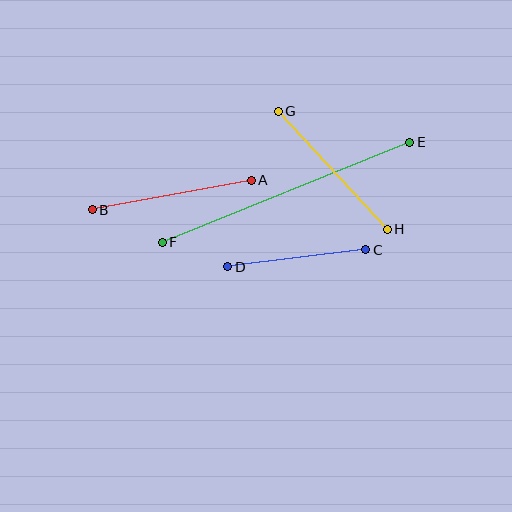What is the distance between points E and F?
The distance is approximately 267 pixels.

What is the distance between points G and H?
The distance is approximately 160 pixels.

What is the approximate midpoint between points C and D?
The midpoint is at approximately (297, 258) pixels.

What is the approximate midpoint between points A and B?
The midpoint is at approximately (172, 195) pixels.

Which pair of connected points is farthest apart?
Points E and F are farthest apart.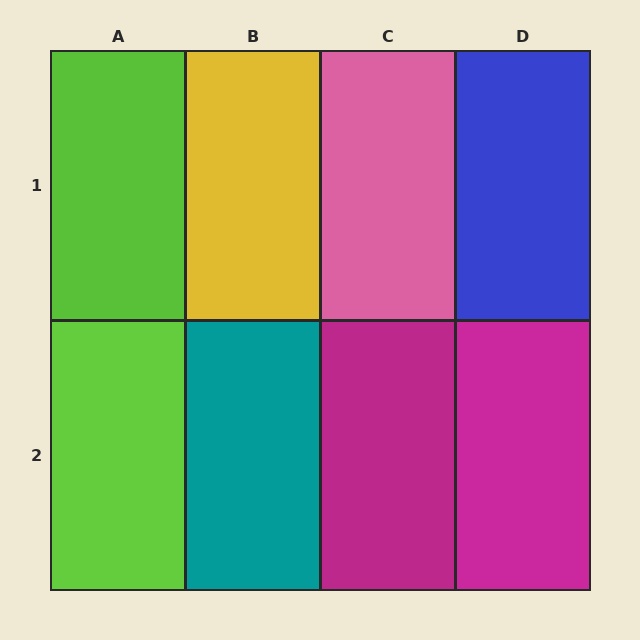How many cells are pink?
1 cell is pink.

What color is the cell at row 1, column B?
Yellow.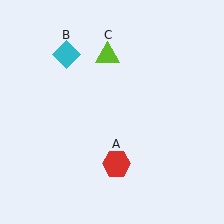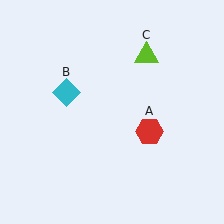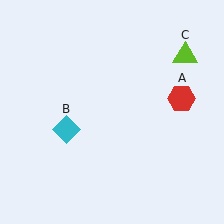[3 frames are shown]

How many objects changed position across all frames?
3 objects changed position: red hexagon (object A), cyan diamond (object B), lime triangle (object C).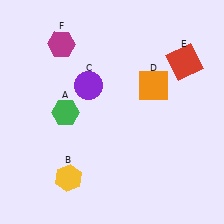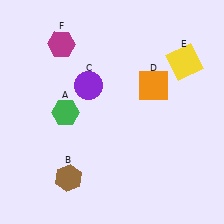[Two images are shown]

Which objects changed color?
B changed from yellow to brown. E changed from red to yellow.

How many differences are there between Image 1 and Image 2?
There are 2 differences between the two images.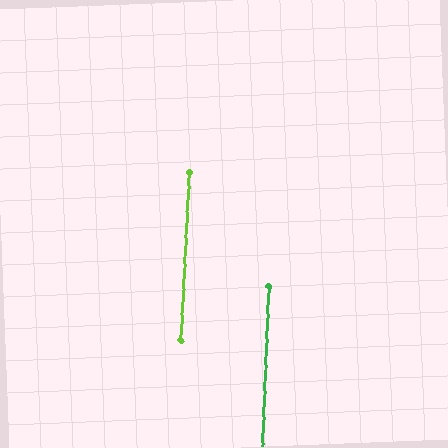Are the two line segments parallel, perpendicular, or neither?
Parallel — their directions differ by only 0.7°.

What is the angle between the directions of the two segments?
Approximately 1 degree.